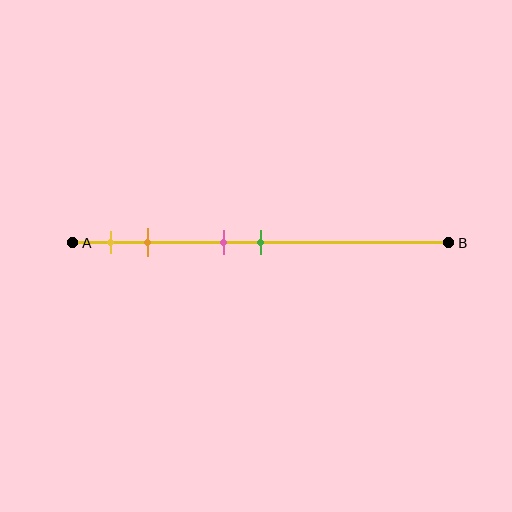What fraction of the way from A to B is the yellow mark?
The yellow mark is approximately 10% (0.1) of the way from A to B.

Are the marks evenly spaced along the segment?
No, the marks are not evenly spaced.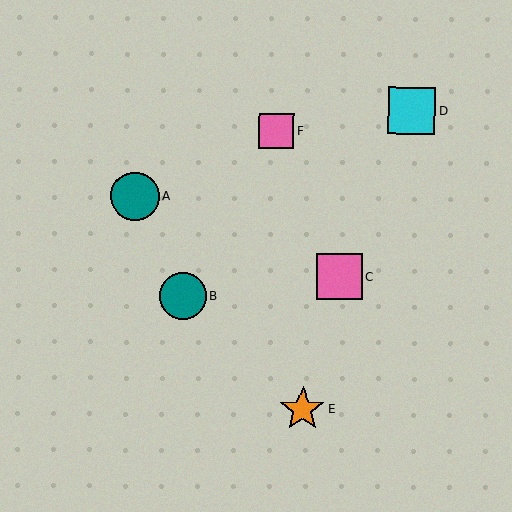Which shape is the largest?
The teal circle (labeled A) is the largest.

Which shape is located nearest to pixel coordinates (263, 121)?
The pink square (labeled F) at (276, 131) is nearest to that location.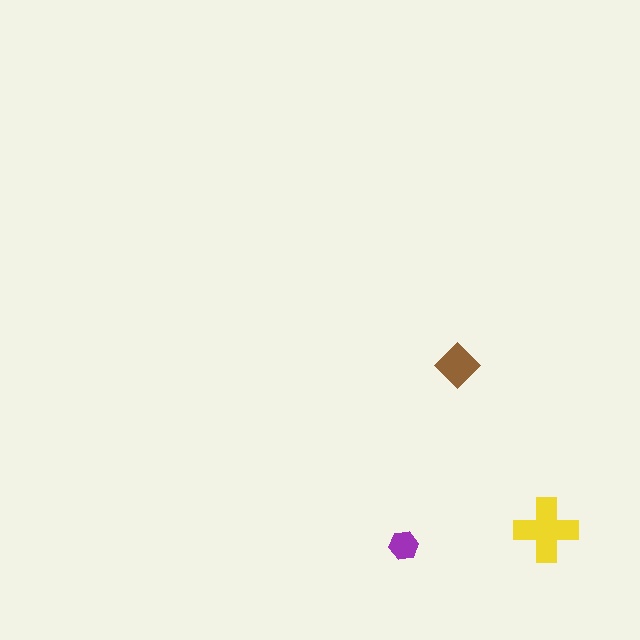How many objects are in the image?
There are 3 objects in the image.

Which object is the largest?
The yellow cross.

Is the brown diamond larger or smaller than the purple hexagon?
Larger.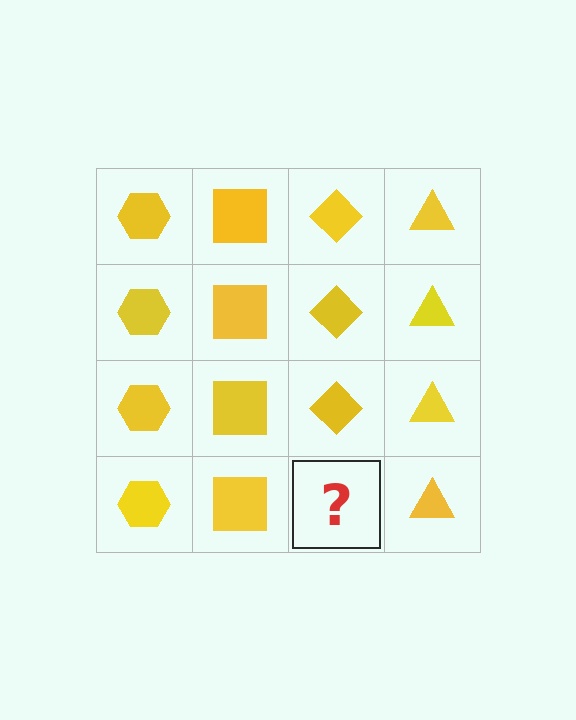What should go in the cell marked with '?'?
The missing cell should contain a yellow diamond.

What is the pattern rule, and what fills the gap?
The rule is that each column has a consistent shape. The gap should be filled with a yellow diamond.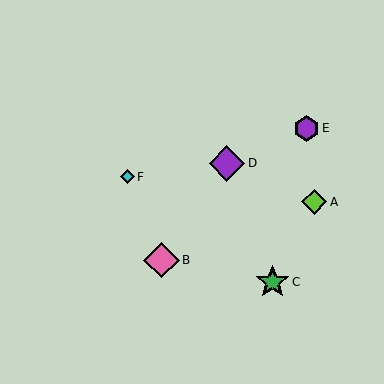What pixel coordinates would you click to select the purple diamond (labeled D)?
Click at (227, 163) to select the purple diamond D.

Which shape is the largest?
The purple diamond (labeled D) is the largest.